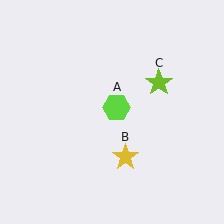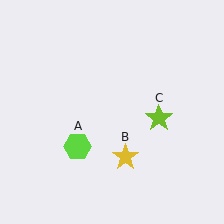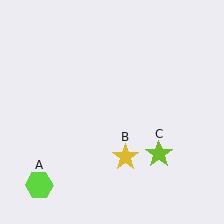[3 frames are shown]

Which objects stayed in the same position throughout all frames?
Yellow star (object B) remained stationary.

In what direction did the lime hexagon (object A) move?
The lime hexagon (object A) moved down and to the left.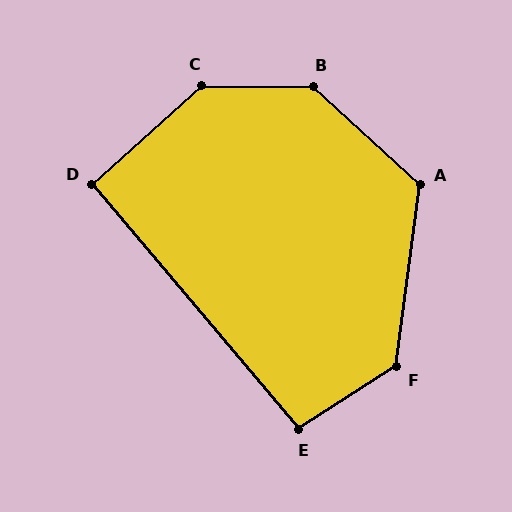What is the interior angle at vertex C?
Approximately 137 degrees (obtuse).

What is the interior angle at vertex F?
Approximately 130 degrees (obtuse).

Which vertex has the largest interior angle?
B, at approximately 138 degrees.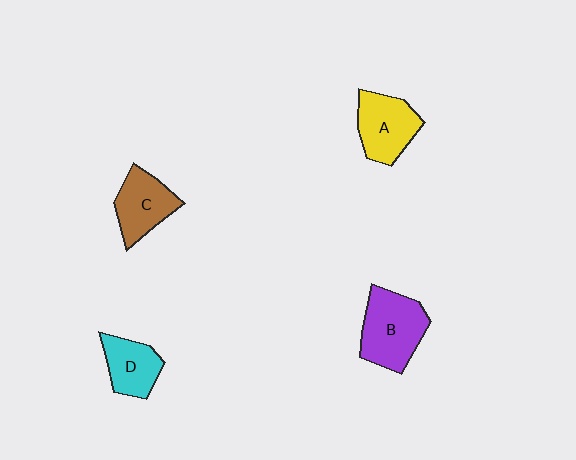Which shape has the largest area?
Shape B (purple).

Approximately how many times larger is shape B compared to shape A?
Approximately 1.2 times.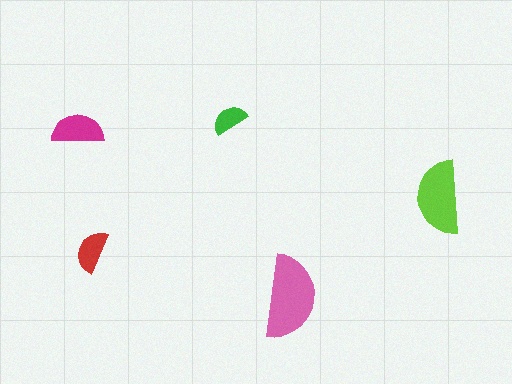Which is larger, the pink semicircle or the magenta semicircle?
The pink one.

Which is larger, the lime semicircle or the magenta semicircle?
The lime one.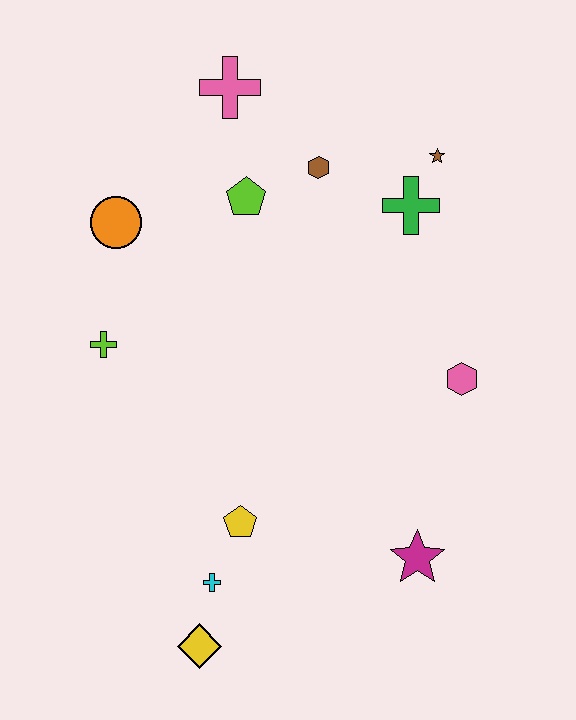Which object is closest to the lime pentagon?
The brown hexagon is closest to the lime pentagon.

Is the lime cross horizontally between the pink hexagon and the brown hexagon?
No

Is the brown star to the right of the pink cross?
Yes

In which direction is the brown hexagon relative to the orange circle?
The brown hexagon is to the right of the orange circle.